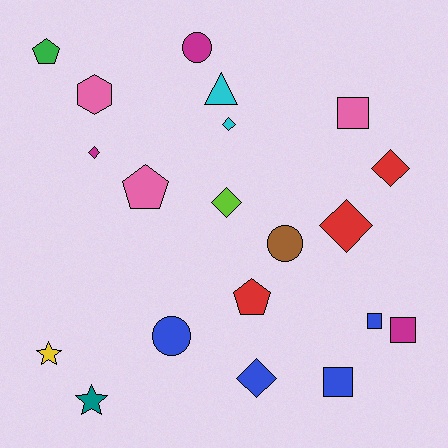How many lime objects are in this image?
There is 1 lime object.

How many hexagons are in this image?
There is 1 hexagon.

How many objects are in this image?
There are 20 objects.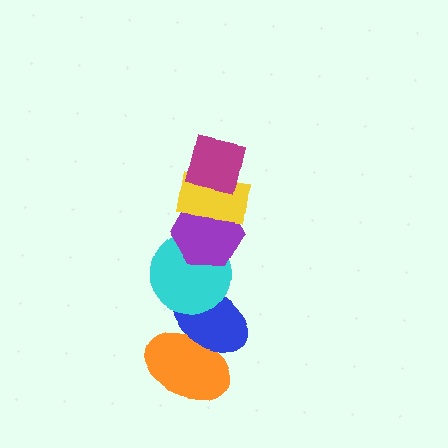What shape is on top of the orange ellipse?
The blue ellipse is on top of the orange ellipse.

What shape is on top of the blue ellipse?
The cyan circle is on top of the blue ellipse.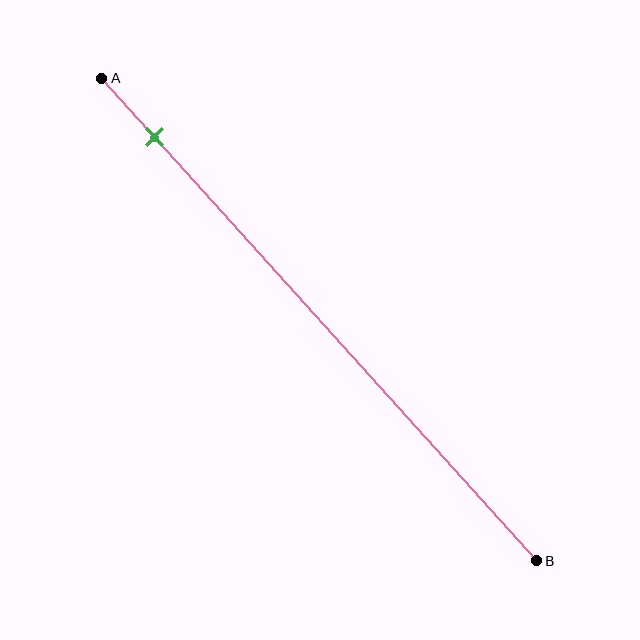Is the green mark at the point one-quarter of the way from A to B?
No, the mark is at about 10% from A, not at the 25% one-quarter point.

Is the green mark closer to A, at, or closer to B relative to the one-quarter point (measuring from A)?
The green mark is closer to point A than the one-quarter point of segment AB.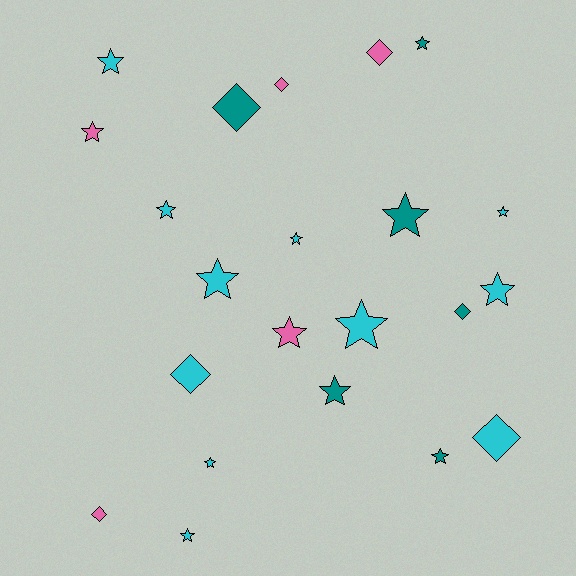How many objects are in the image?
There are 22 objects.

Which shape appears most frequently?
Star, with 15 objects.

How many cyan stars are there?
There are 9 cyan stars.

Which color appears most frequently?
Cyan, with 11 objects.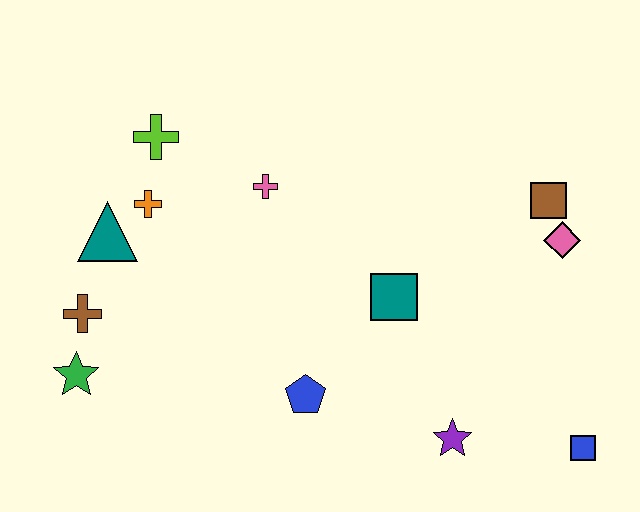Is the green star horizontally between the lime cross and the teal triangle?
No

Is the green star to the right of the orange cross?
No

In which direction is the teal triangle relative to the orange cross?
The teal triangle is to the left of the orange cross.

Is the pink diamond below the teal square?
No